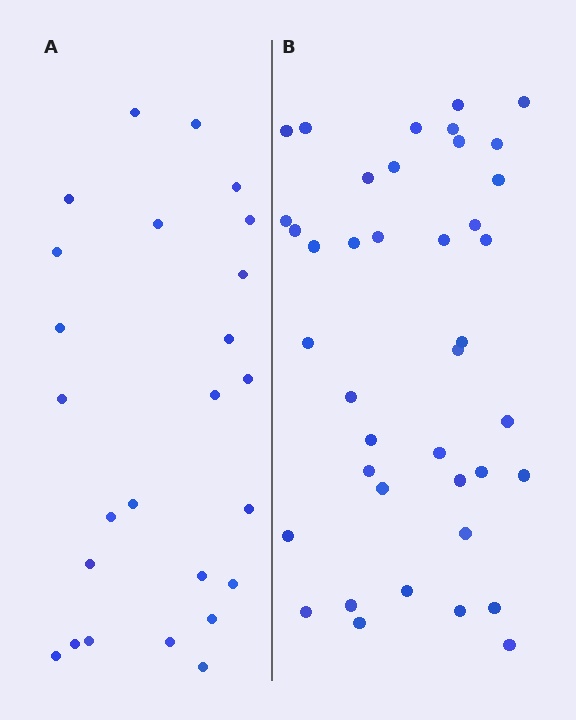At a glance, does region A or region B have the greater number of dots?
Region B (the right region) has more dots.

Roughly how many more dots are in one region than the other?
Region B has approximately 15 more dots than region A.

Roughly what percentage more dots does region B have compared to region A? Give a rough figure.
About 60% more.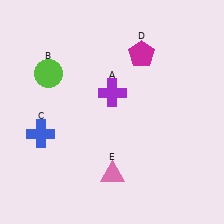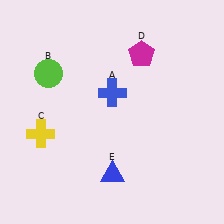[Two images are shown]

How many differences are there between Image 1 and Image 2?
There are 3 differences between the two images.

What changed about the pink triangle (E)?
In Image 1, E is pink. In Image 2, it changed to blue.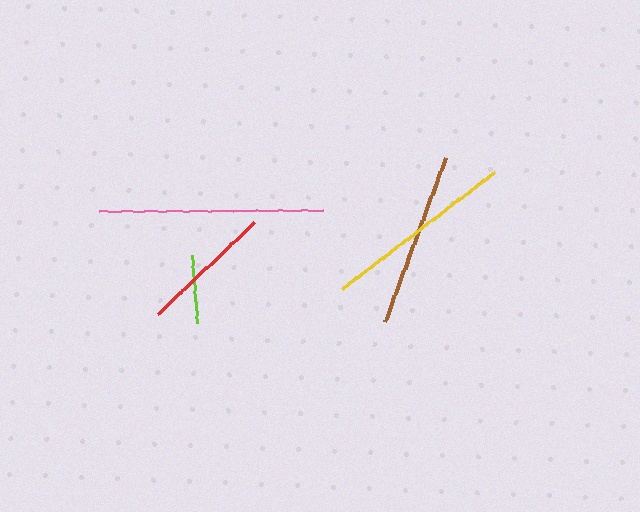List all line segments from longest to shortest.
From longest to shortest: pink, yellow, brown, red, lime.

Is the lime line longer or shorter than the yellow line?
The yellow line is longer than the lime line.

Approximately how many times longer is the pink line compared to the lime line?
The pink line is approximately 3.3 times the length of the lime line.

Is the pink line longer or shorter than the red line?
The pink line is longer than the red line.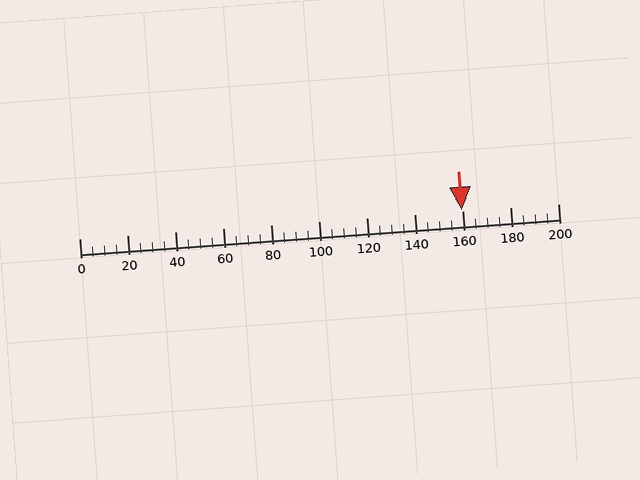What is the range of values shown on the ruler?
The ruler shows values from 0 to 200.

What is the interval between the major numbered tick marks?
The major tick marks are spaced 20 units apart.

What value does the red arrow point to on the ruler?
The red arrow points to approximately 160.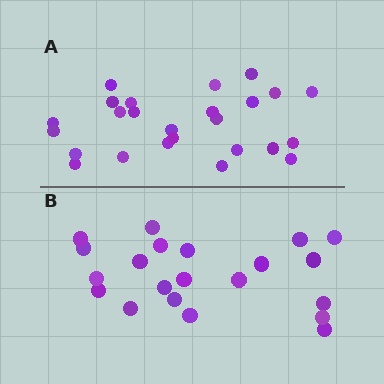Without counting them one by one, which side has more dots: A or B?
Region A (the top region) has more dots.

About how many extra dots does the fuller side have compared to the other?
Region A has about 4 more dots than region B.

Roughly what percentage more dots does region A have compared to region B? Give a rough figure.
About 20% more.